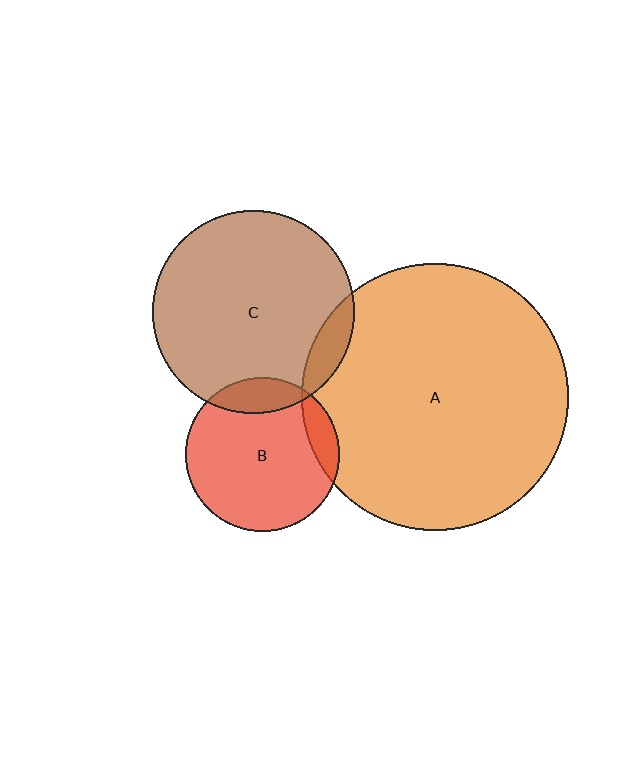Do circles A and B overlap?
Yes.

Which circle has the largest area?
Circle A (orange).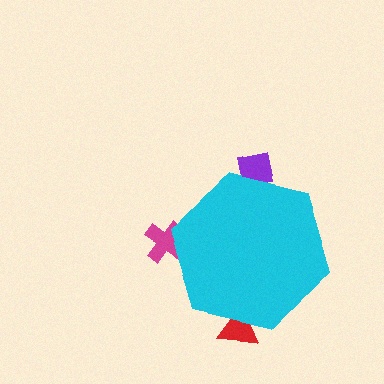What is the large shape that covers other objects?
A cyan hexagon.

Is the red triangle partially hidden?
Yes, the red triangle is partially hidden behind the cyan hexagon.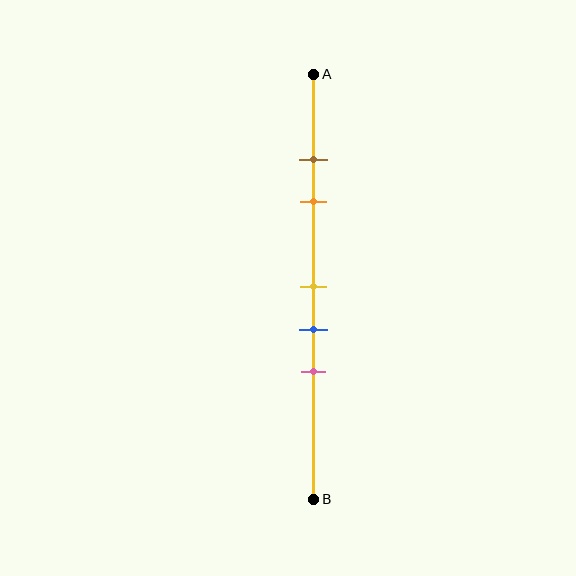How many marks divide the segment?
There are 5 marks dividing the segment.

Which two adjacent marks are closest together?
The brown and orange marks are the closest adjacent pair.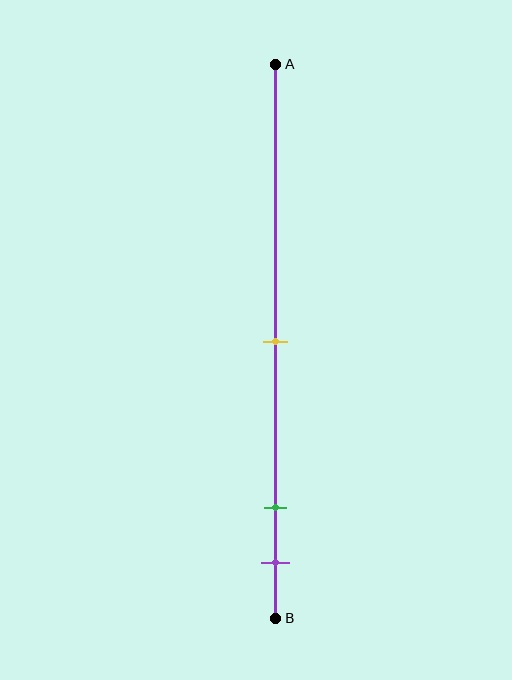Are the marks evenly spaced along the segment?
No, the marks are not evenly spaced.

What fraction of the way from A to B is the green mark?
The green mark is approximately 80% (0.8) of the way from A to B.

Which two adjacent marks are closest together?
The green and purple marks are the closest adjacent pair.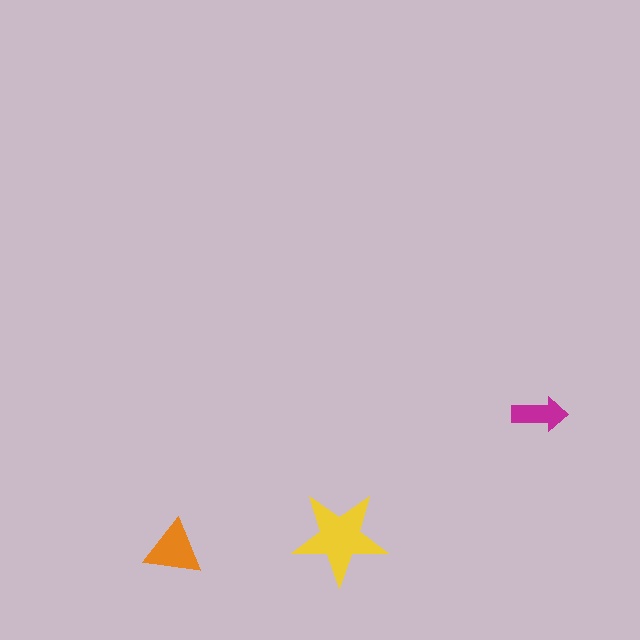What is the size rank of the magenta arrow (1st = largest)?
3rd.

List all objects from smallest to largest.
The magenta arrow, the orange triangle, the yellow star.